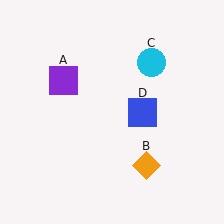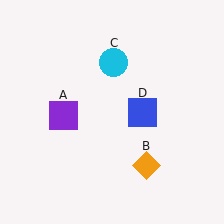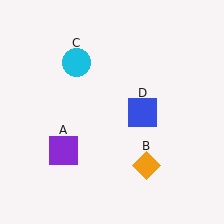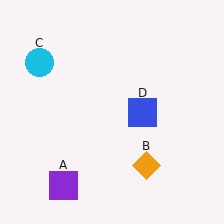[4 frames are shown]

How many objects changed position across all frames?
2 objects changed position: purple square (object A), cyan circle (object C).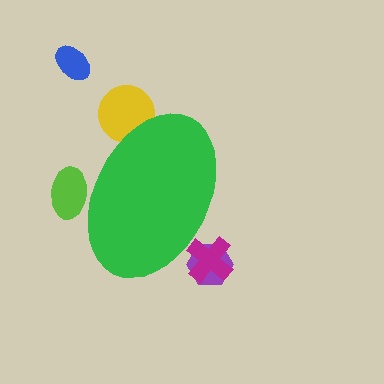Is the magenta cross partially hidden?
Yes, the magenta cross is partially hidden behind the green ellipse.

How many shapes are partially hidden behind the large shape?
4 shapes are partially hidden.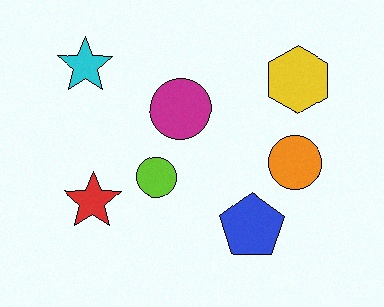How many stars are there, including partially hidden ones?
There are 2 stars.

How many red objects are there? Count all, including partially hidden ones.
There is 1 red object.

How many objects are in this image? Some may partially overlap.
There are 7 objects.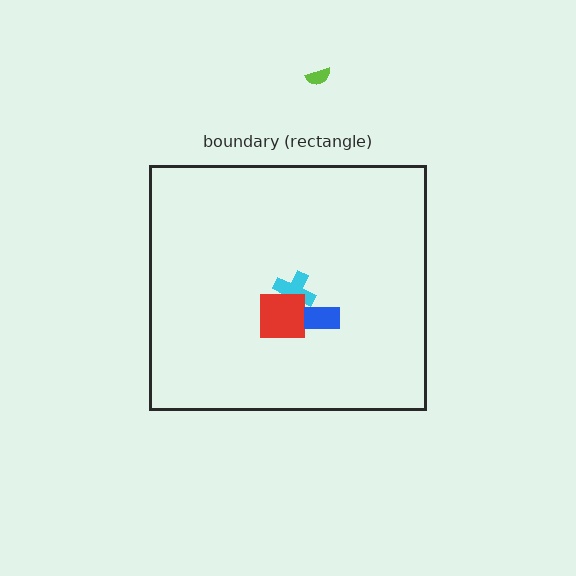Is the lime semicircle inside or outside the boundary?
Outside.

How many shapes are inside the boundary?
3 inside, 1 outside.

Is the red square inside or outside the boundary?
Inside.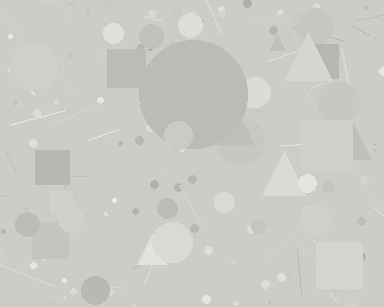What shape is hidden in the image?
A circle is hidden in the image.